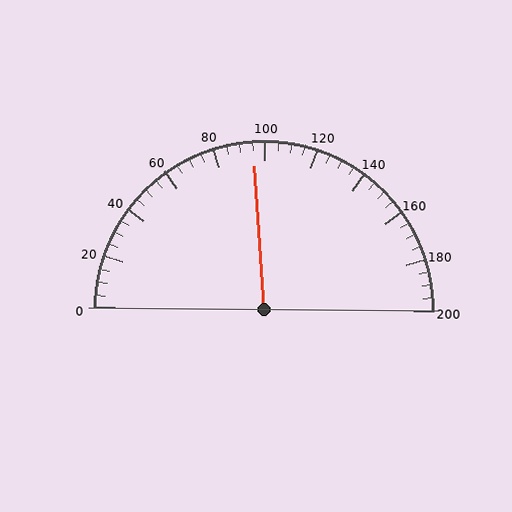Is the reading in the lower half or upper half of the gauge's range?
The reading is in the lower half of the range (0 to 200).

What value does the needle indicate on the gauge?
The needle indicates approximately 95.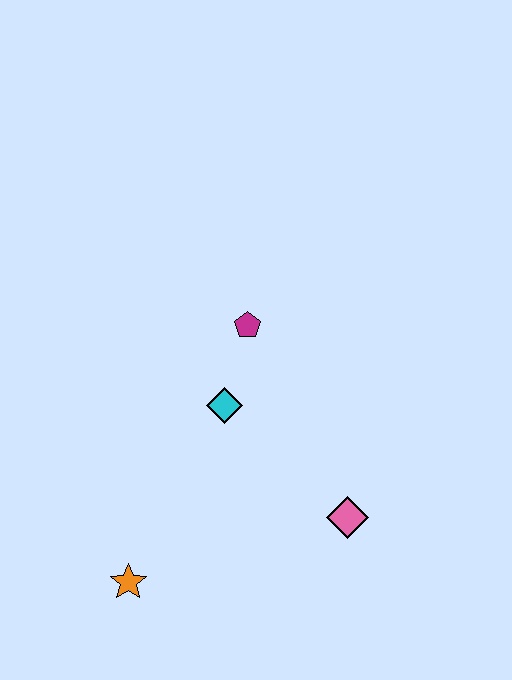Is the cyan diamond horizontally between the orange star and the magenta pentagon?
Yes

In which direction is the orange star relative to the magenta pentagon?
The orange star is below the magenta pentagon.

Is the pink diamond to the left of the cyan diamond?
No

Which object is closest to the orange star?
The cyan diamond is closest to the orange star.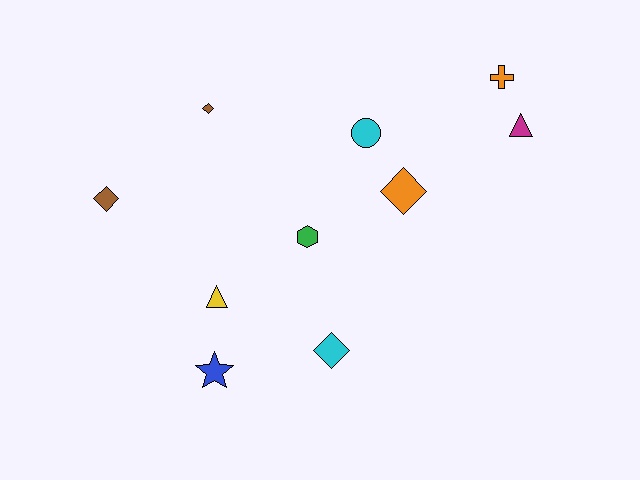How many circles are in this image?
There is 1 circle.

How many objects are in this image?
There are 10 objects.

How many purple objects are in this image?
There are no purple objects.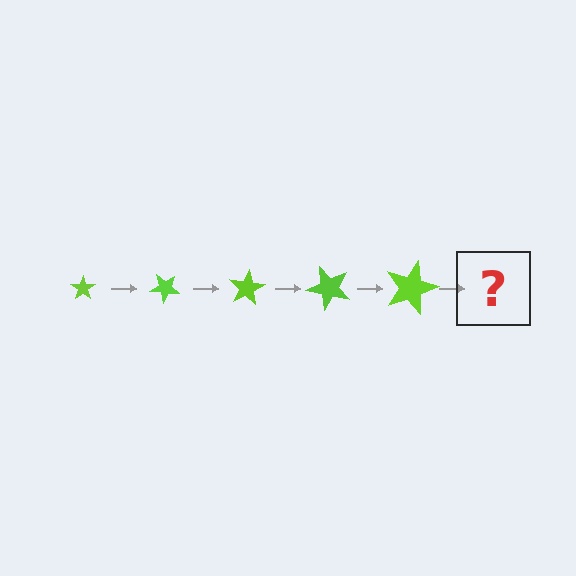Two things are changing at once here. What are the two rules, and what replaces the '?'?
The two rules are that the star grows larger each step and it rotates 40 degrees each step. The '?' should be a star, larger than the previous one and rotated 200 degrees from the start.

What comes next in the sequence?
The next element should be a star, larger than the previous one and rotated 200 degrees from the start.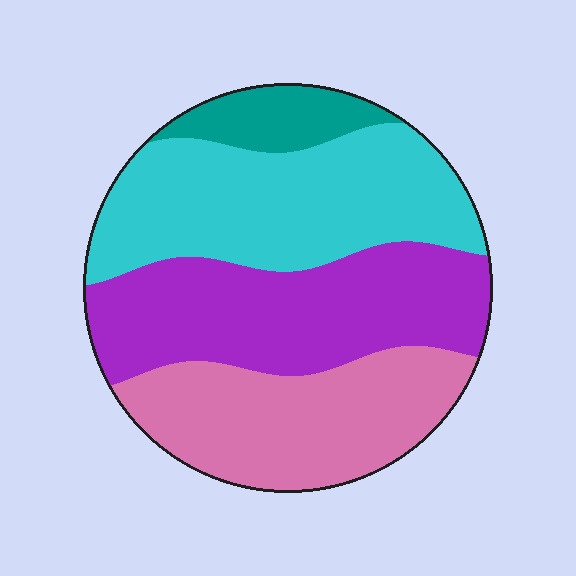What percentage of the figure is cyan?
Cyan takes up about one third (1/3) of the figure.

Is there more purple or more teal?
Purple.